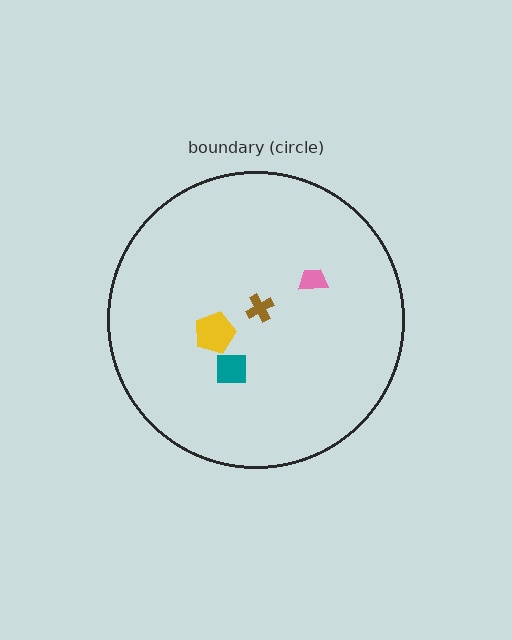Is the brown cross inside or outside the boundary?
Inside.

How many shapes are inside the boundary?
4 inside, 0 outside.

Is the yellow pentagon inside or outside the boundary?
Inside.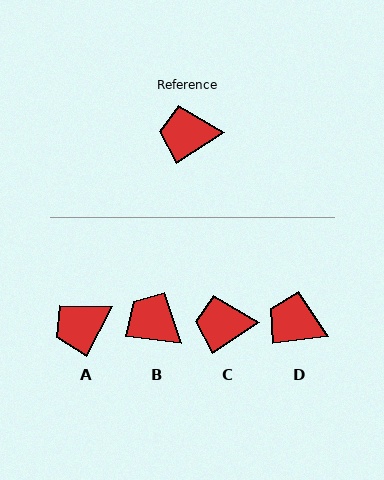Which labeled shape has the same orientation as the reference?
C.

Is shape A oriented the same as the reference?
No, it is off by about 30 degrees.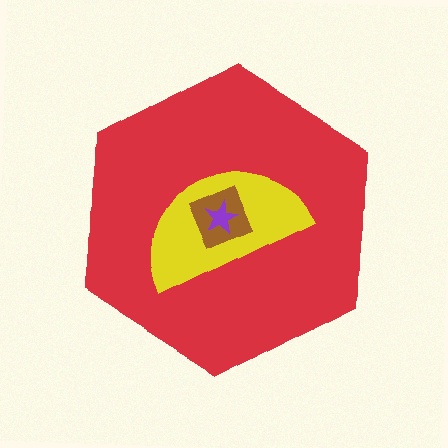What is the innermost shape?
The purple star.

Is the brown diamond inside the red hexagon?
Yes.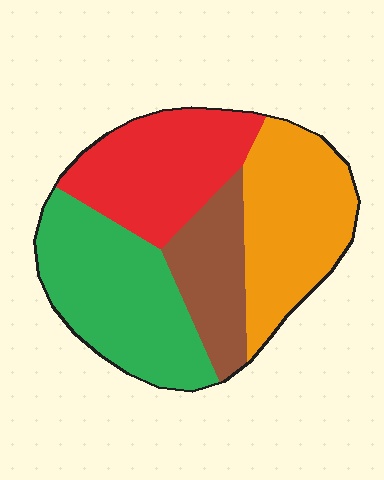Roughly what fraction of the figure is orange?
Orange takes up between a sixth and a third of the figure.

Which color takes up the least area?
Brown, at roughly 15%.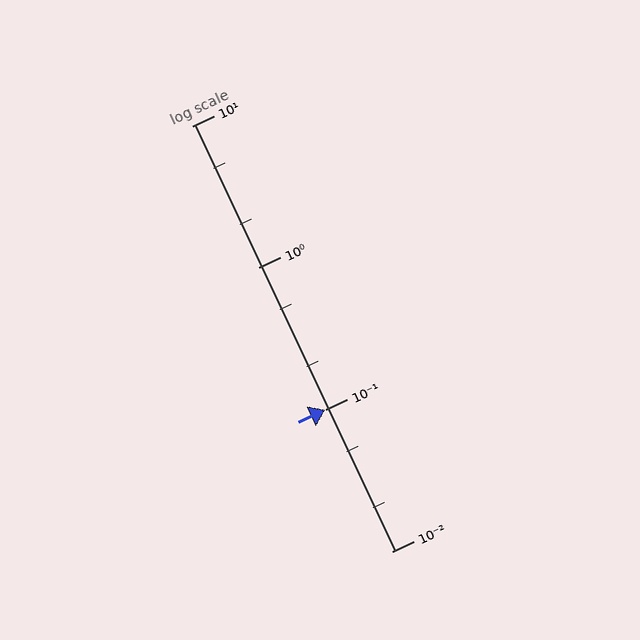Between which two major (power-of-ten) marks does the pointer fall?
The pointer is between 0.1 and 1.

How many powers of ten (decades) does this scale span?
The scale spans 3 decades, from 0.01 to 10.